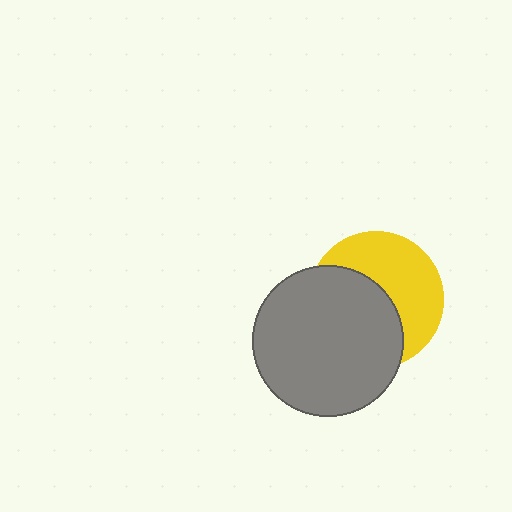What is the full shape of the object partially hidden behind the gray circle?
The partially hidden object is a yellow circle.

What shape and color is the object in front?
The object in front is a gray circle.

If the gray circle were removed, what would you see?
You would see the complete yellow circle.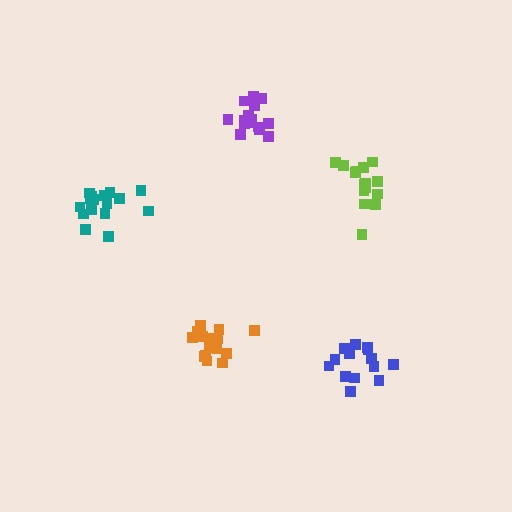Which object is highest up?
The purple cluster is topmost.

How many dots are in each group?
Group 1: 15 dots, Group 2: 15 dots, Group 3: 15 dots, Group 4: 16 dots, Group 5: 15 dots (76 total).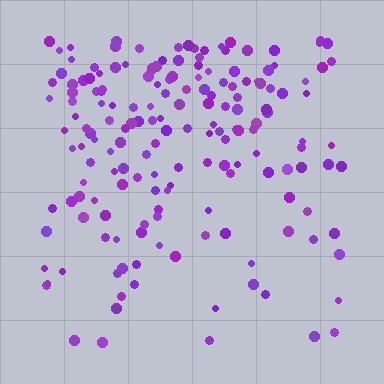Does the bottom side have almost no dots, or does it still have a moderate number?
Still a moderate number, just noticeably fewer than the top.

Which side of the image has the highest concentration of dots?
The top.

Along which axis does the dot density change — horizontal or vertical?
Vertical.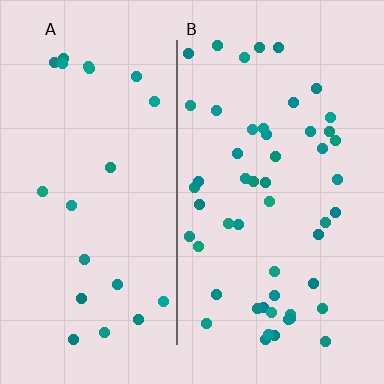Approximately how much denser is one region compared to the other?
Approximately 2.4× — region B over region A.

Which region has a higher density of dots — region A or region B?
B (the right).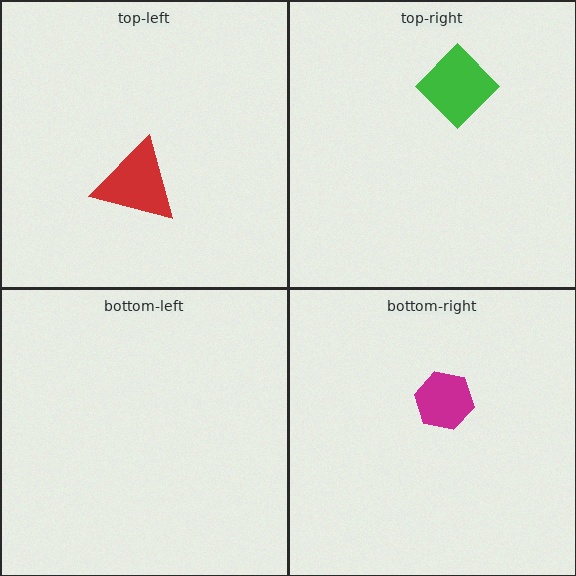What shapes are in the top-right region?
The green diamond.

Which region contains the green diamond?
The top-right region.